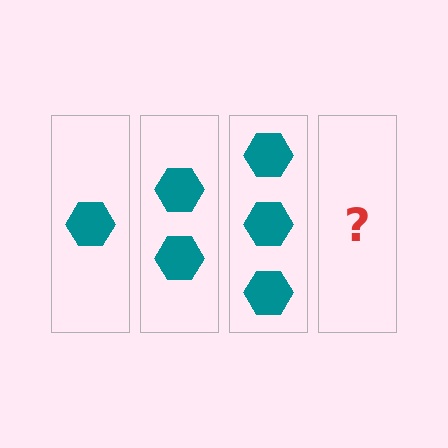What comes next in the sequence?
The next element should be 4 hexagons.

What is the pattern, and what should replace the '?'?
The pattern is that each step adds one more hexagon. The '?' should be 4 hexagons.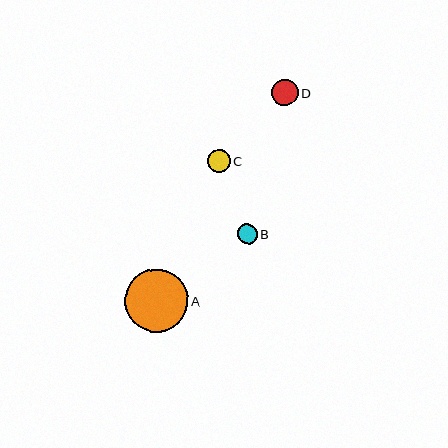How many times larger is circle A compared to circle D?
Circle A is approximately 2.4 times the size of circle D.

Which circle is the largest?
Circle A is the largest with a size of approximately 63 pixels.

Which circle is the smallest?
Circle B is the smallest with a size of approximately 20 pixels.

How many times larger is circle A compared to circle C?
Circle A is approximately 2.7 times the size of circle C.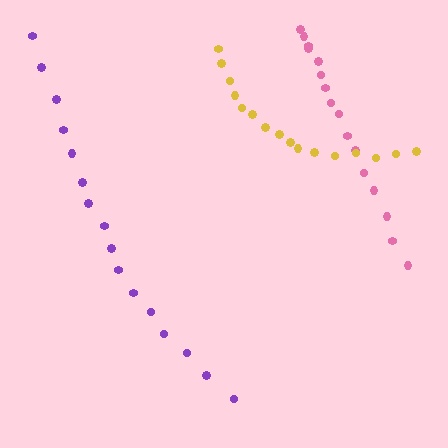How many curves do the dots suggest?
There are 3 distinct paths.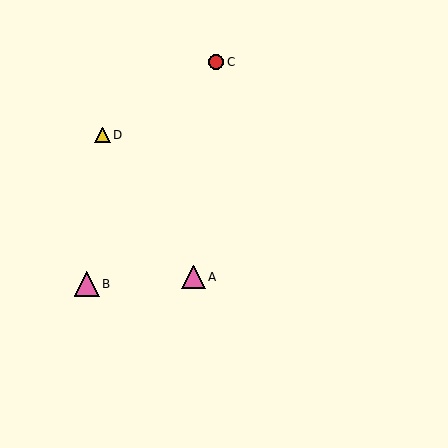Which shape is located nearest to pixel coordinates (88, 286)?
The pink triangle (labeled B) at (87, 284) is nearest to that location.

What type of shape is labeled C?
Shape C is a red circle.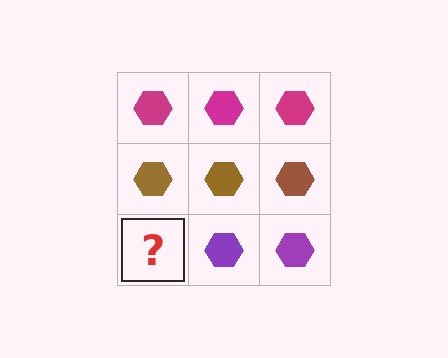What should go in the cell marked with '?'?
The missing cell should contain a purple hexagon.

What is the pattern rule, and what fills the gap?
The rule is that each row has a consistent color. The gap should be filled with a purple hexagon.